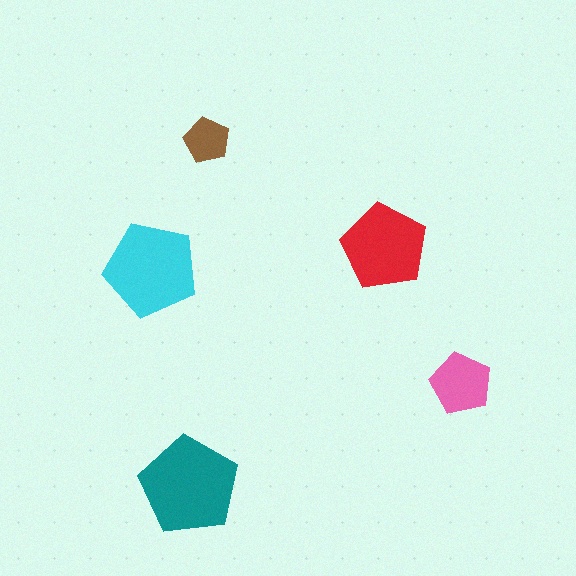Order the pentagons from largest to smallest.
the teal one, the cyan one, the red one, the pink one, the brown one.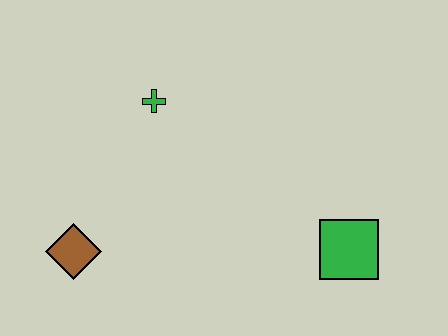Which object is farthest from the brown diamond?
The green square is farthest from the brown diamond.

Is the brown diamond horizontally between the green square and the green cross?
No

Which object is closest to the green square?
The green cross is closest to the green square.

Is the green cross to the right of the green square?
No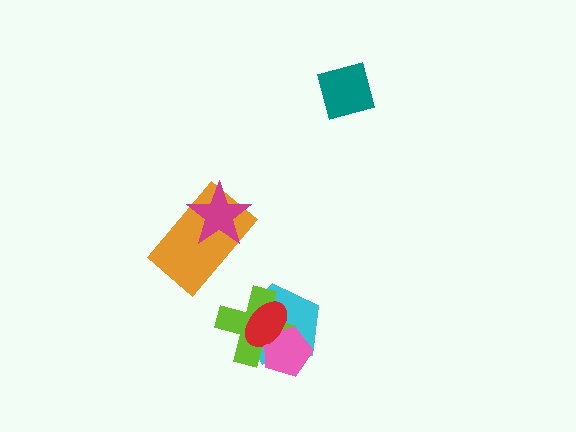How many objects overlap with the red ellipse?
3 objects overlap with the red ellipse.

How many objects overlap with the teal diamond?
0 objects overlap with the teal diamond.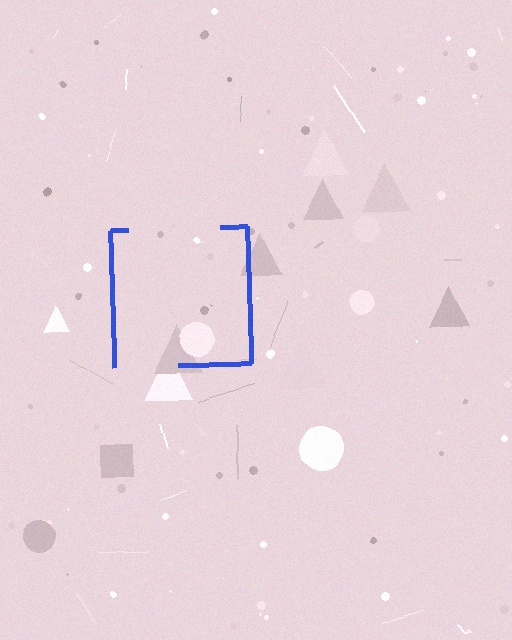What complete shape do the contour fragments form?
The contour fragments form a square.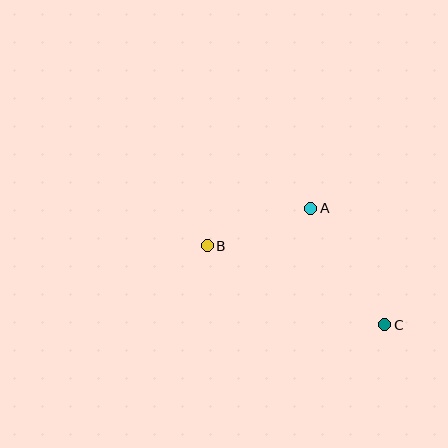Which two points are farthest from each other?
Points B and C are farthest from each other.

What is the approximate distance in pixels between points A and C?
The distance between A and C is approximately 138 pixels.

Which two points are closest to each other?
Points A and B are closest to each other.